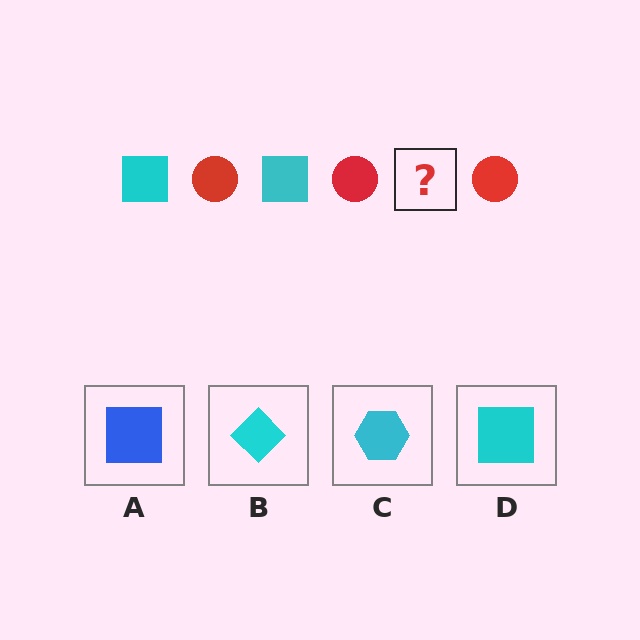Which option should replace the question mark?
Option D.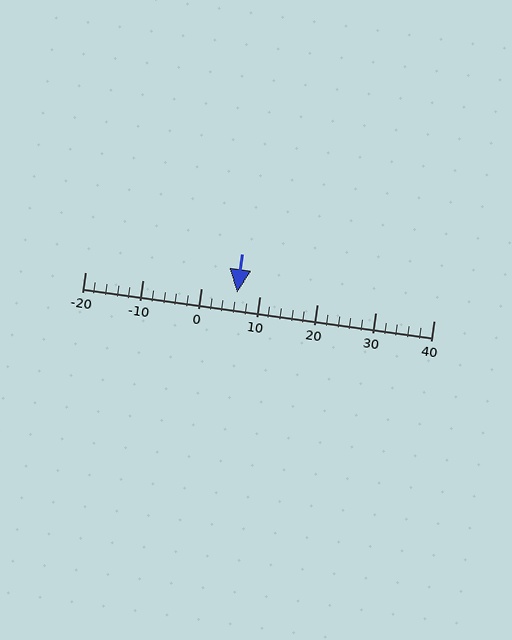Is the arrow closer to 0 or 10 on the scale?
The arrow is closer to 10.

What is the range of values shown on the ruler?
The ruler shows values from -20 to 40.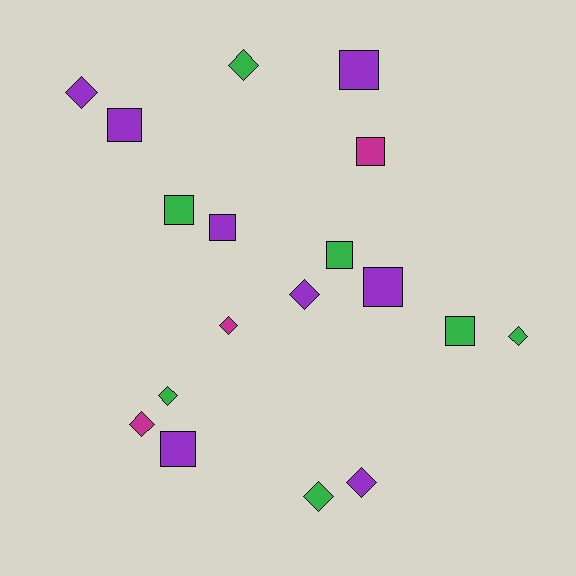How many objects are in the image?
There are 18 objects.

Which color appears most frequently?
Purple, with 8 objects.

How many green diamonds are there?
There are 4 green diamonds.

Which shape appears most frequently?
Diamond, with 9 objects.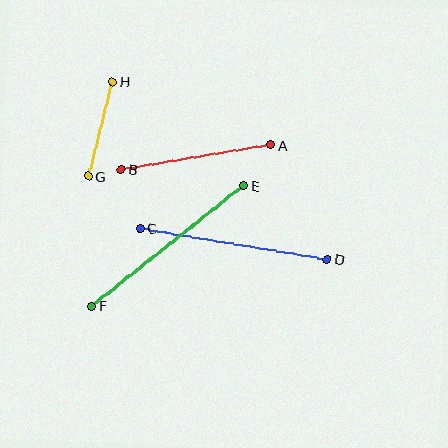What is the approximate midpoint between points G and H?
The midpoint is at approximately (100, 129) pixels.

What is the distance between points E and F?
The distance is approximately 194 pixels.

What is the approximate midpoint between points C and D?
The midpoint is at approximately (234, 244) pixels.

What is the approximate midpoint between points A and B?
The midpoint is at approximately (196, 157) pixels.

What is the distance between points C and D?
The distance is approximately 190 pixels.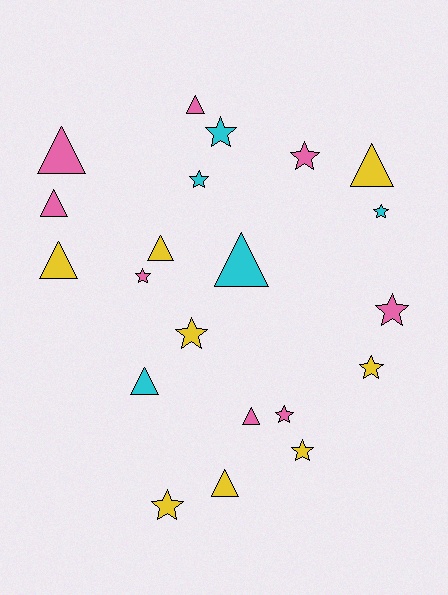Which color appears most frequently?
Pink, with 8 objects.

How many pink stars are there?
There are 4 pink stars.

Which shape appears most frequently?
Star, with 11 objects.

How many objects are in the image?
There are 21 objects.